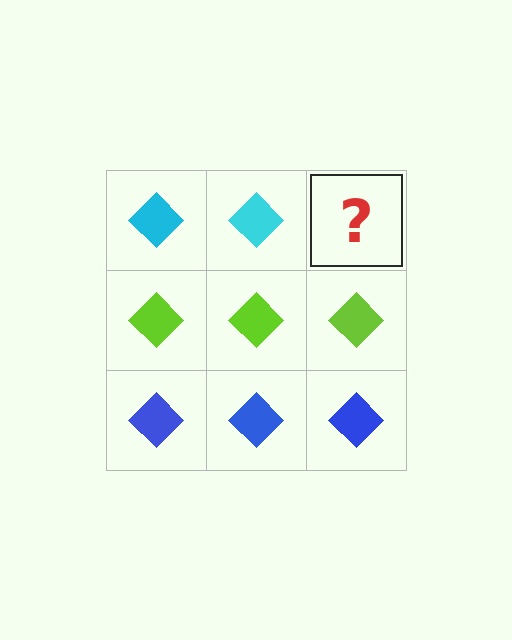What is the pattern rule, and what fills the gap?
The rule is that each row has a consistent color. The gap should be filled with a cyan diamond.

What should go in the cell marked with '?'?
The missing cell should contain a cyan diamond.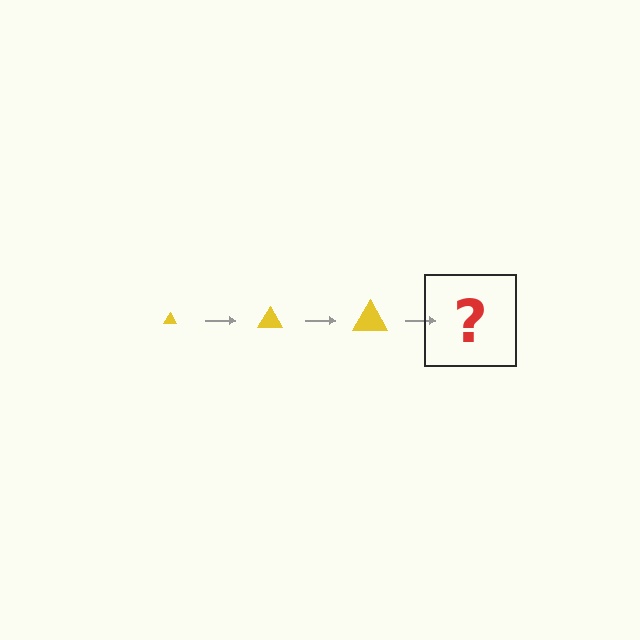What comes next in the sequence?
The next element should be a yellow triangle, larger than the previous one.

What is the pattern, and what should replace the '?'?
The pattern is that the triangle gets progressively larger each step. The '?' should be a yellow triangle, larger than the previous one.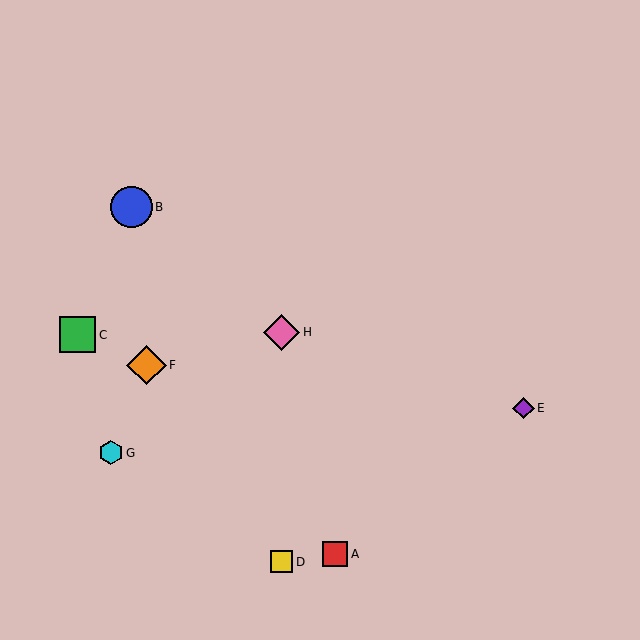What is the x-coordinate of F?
Object F is at x≈147.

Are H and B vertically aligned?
No, H is at x≈282 and B is at x≈131.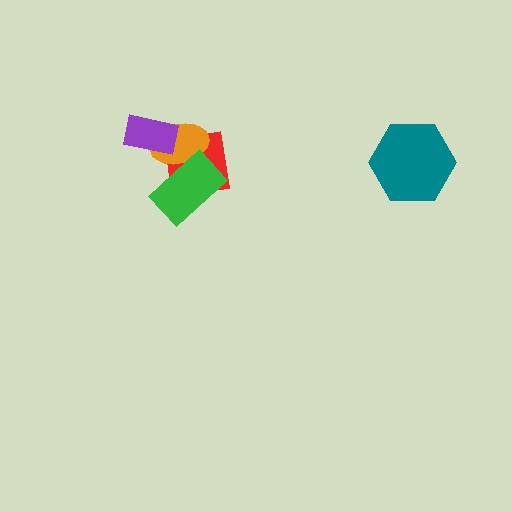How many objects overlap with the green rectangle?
2 objects overlap with the green rectangle.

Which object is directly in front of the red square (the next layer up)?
The orange ellipse is directly in front of the red square.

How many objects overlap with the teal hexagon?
0 objects overlap with the teal hexagon.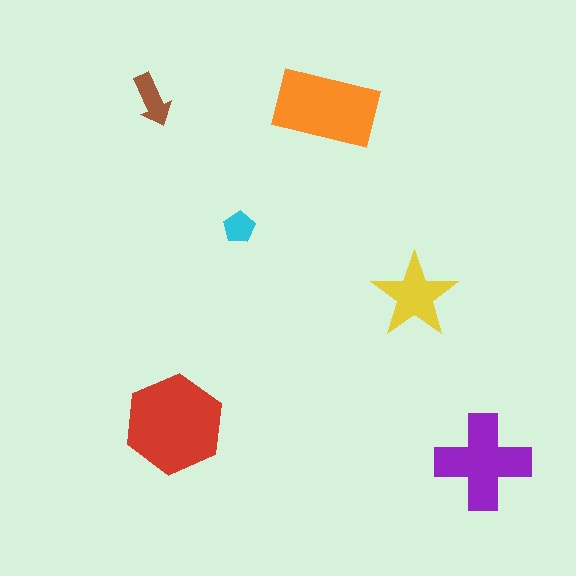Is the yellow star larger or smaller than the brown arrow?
Larger.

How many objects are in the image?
There are 6 objects in the image.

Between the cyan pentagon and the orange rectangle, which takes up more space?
The orange rectangle.